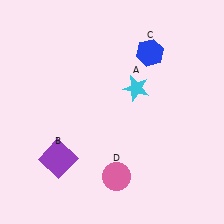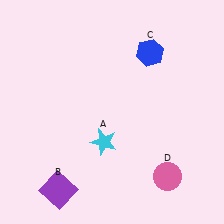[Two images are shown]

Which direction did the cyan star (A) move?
The cyan star (A) moved down.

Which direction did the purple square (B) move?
The purple square (B) moved down.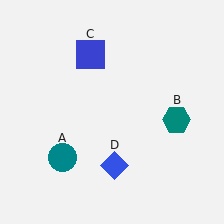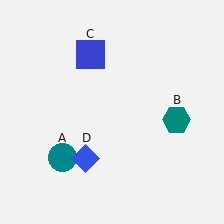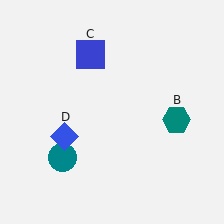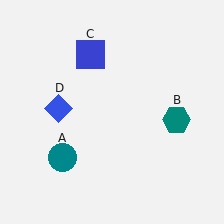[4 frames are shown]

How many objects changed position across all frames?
1 object changed position: blue diamond (object D).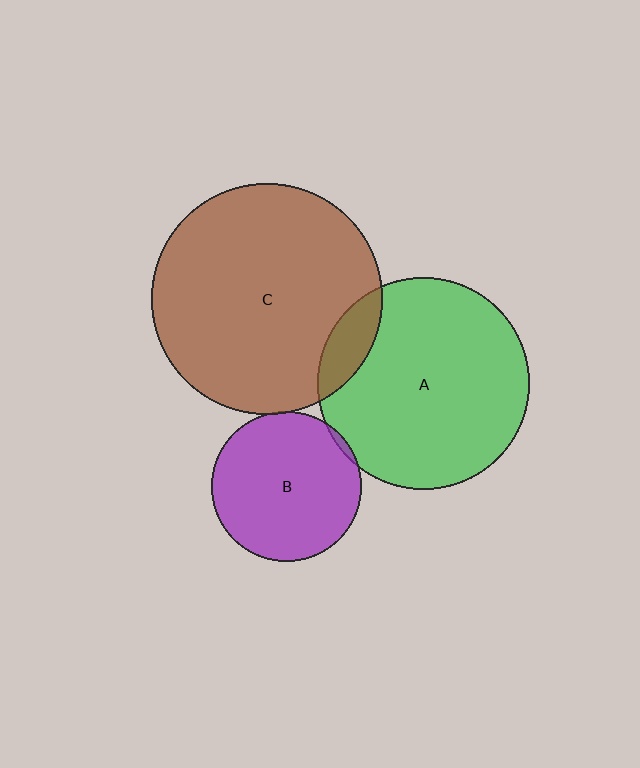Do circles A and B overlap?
Yes.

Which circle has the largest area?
Circle C (brown).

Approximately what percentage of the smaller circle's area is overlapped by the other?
Approximately 5%.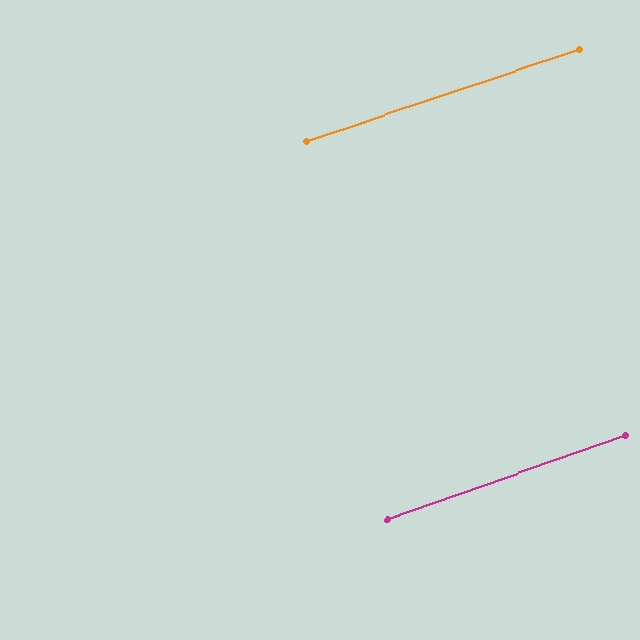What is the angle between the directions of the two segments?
Approximately 1 degree.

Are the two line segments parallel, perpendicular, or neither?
Parallel — their directions differ by only 0.9°.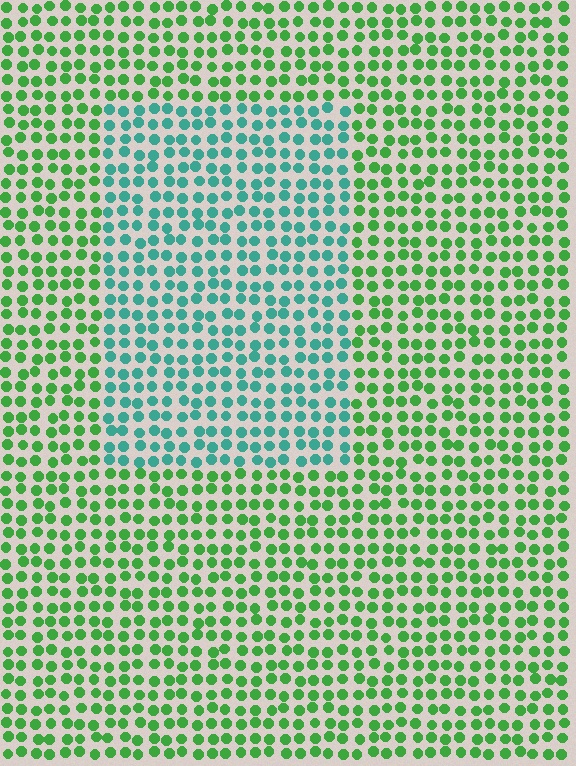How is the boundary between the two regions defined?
The boundary is defined purely by a slight shift in hue (about 48 degrees). Spacing, size, and orientation are identical on both sides.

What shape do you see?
I see a rectangle.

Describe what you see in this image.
The image is filled with small green elements in a uniform arrangement. A rectangle-shaped region is visible where the elements are tinted to a slightly different hue, forming a subtle color boundary.